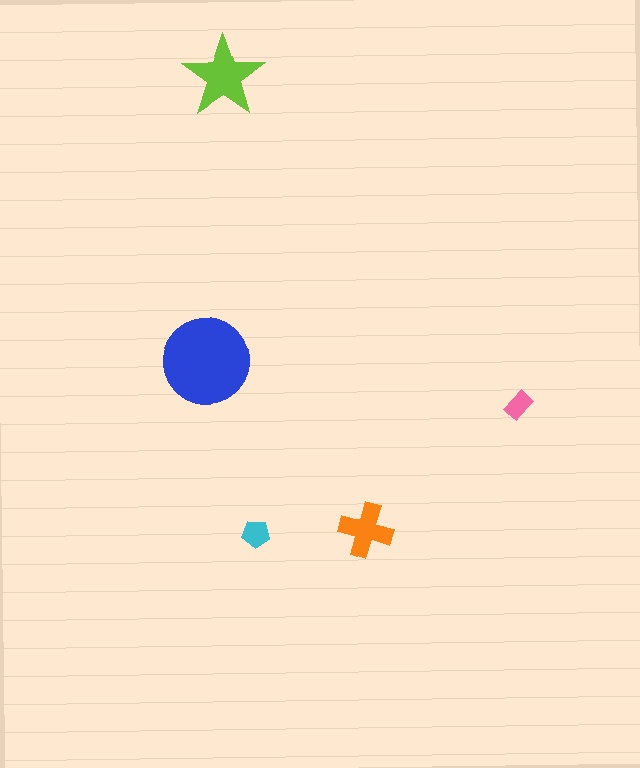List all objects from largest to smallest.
The blue circle, the lime star, the orange cross, the cyan pentagon, the pink rectangle.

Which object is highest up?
The lime star is topmost.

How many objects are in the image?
There are 5 objects in the image.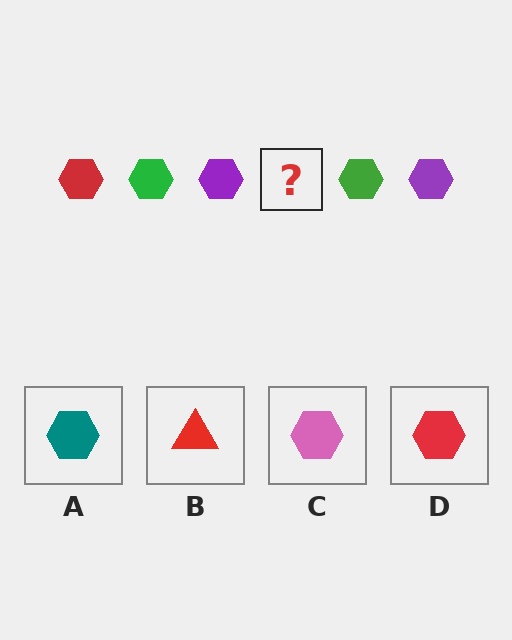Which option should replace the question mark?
Option D.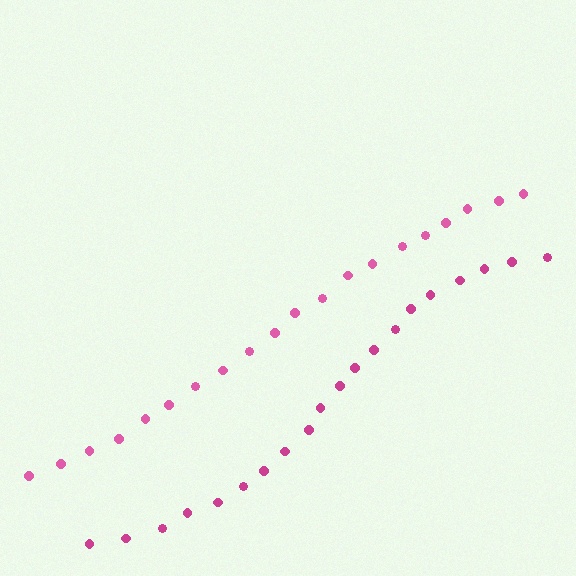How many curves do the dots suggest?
There are 2 distinct paths.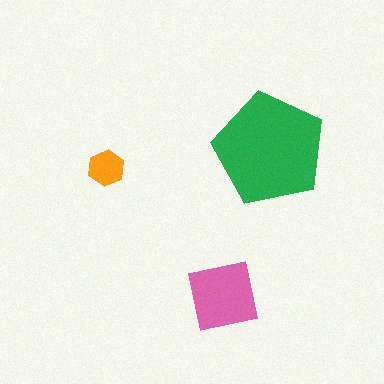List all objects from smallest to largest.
The orange hexagon, the pink square, the green pentagon.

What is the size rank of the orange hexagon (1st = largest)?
3rd.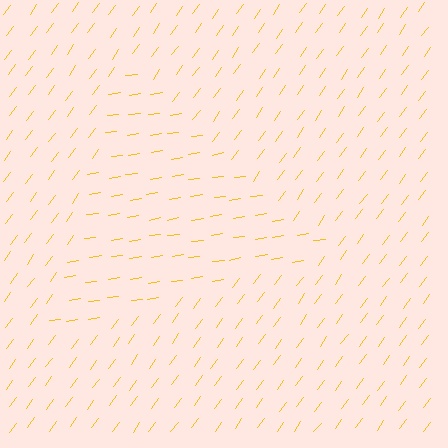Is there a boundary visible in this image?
Yes, there is a texture boundary formed by a change in line orientation.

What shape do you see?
I see a triangle.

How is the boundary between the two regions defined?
The boundary is defined purely by a change in line orientation (approximately 45 degrees difference). All lines are the same color and thickness.